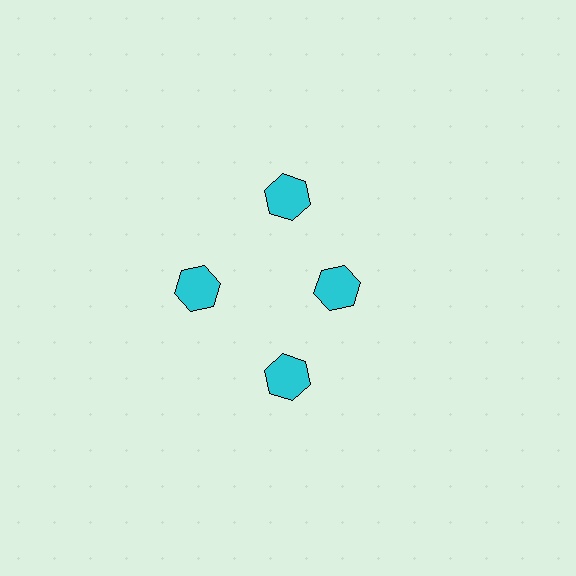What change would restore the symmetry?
The symmetry would be restored by moving it outward, back onto the ring so that all 4 hexagons sit at equal angles and equal distance from the center.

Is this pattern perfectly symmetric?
No. The 4 cyan hexagons are arranged in a ring, but one element near the 3 o'clock position is pulled inward toward the center, breaking the 4-fold rotational symmetry.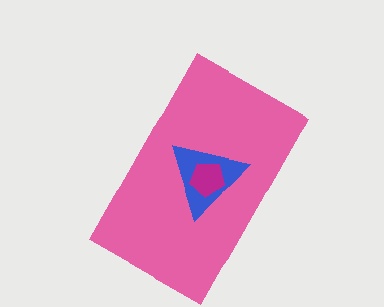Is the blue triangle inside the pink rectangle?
Yes.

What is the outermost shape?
The pink rectangle.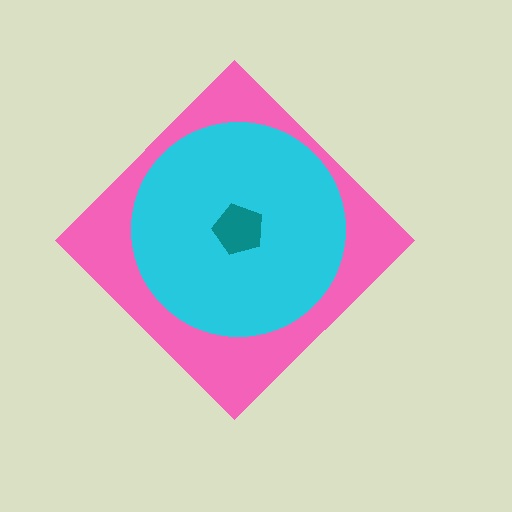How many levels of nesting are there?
3.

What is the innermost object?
The teal pentagon.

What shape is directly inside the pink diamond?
The cyan circle.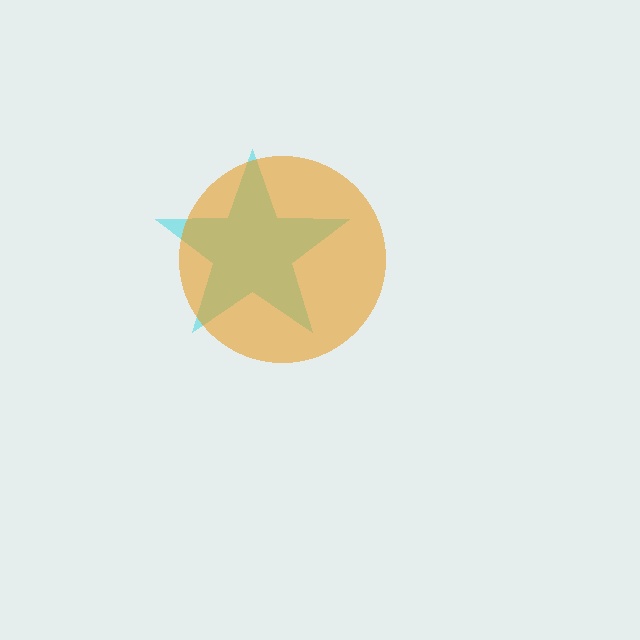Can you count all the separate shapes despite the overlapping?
Yes, there are 2 separate shapes.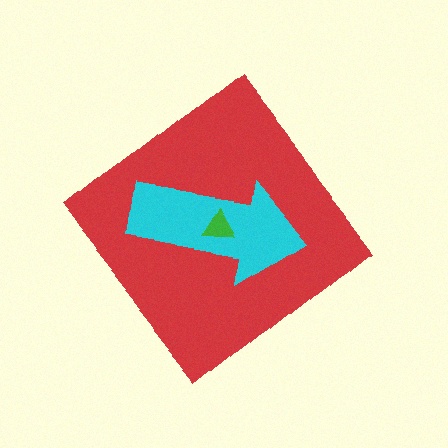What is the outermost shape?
The red diamond.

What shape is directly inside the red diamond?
The cyan arrow.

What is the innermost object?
The green triangle.